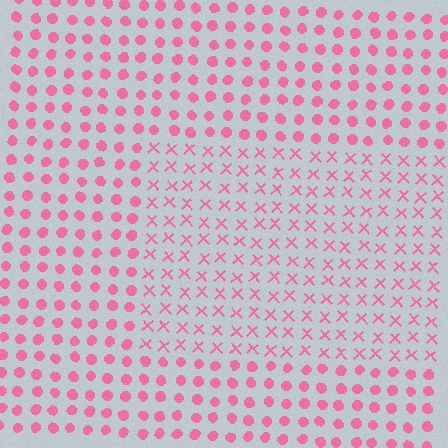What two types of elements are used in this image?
The image uses X marks inside the rectangle region and circles outside it.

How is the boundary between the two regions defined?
The boundary is defined by a change in element shape: X marks inside vs. circles outside. All elements share the same color and spacing.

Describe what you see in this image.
The image is filled with small pink elements arranged in a uniform grid. A rectangle-shaped region contains X marks, while the surrounding area contains circles. The boundary is defined purely by the change in element shape.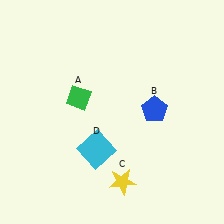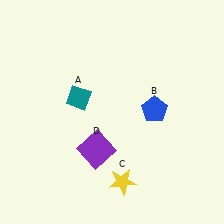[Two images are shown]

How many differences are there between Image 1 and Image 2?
There are 2 differences between the two images.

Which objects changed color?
A changed from green to teal. D changed from cyan to purple.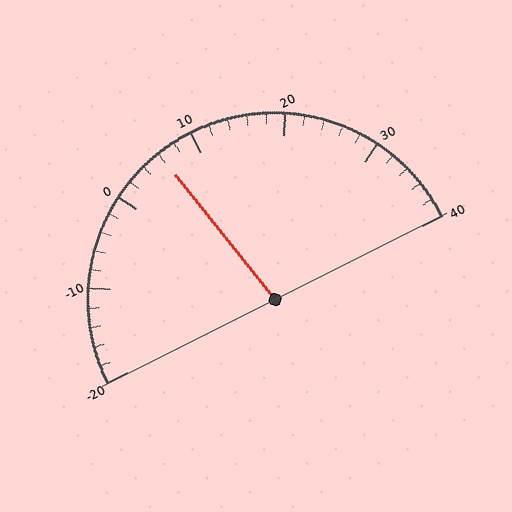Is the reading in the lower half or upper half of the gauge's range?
The reading is in the lower half of the range (-20 to 40).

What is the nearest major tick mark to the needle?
The nearest major tick mark is 10.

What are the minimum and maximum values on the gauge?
The gauge ranges from -20 to 40.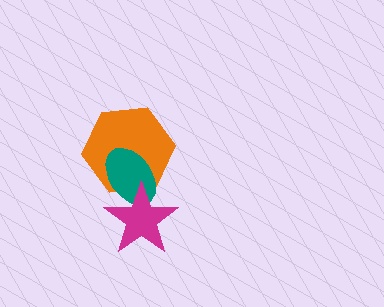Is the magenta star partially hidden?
No, no other shape covers it.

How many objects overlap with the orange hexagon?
2 objects overlap with the orange hexagon.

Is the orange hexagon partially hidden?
Yes, it is partially covered by another shape.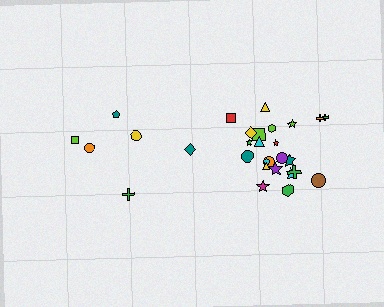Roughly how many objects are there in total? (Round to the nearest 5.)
Roughly 30 objects in total.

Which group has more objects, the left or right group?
The right group.